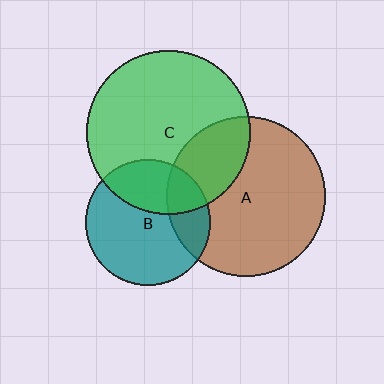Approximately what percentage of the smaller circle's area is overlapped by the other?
Approximately 25%.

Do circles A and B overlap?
Yes.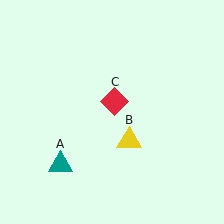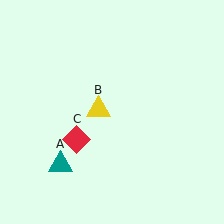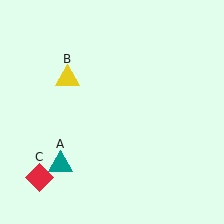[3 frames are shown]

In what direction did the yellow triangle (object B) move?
The yellow triangle (object B) moved up and to the left.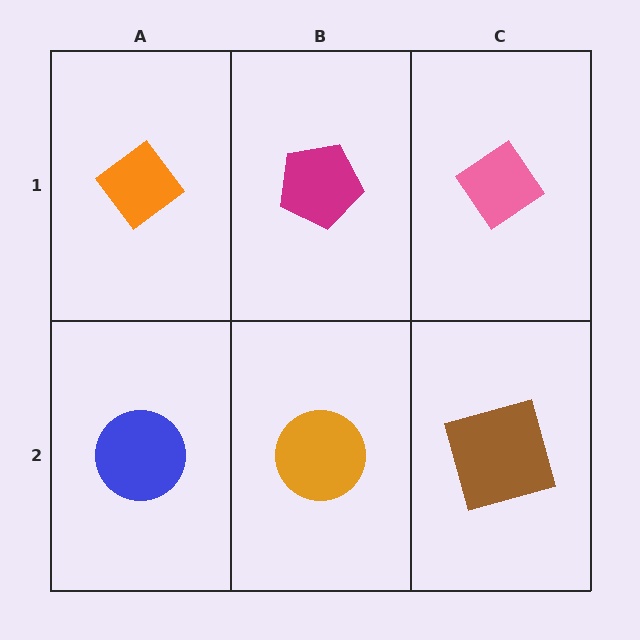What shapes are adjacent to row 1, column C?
A brown square (row 2, column C), a magenta pentagon (row 1, column B).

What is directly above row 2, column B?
A magenta pentagon.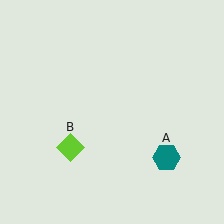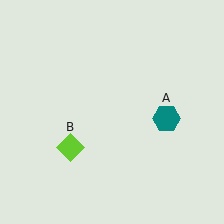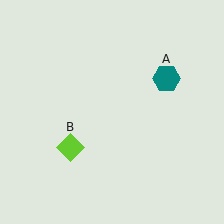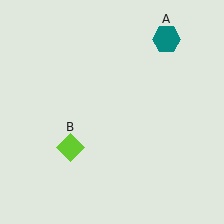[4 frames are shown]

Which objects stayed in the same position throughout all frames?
Lime diamond (object B) remained stationary.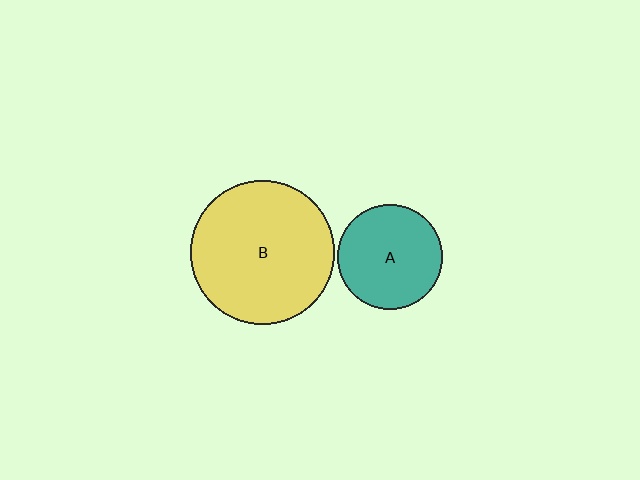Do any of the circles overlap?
No, none of the circles overlap.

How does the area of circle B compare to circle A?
Approximately 1.9 times.